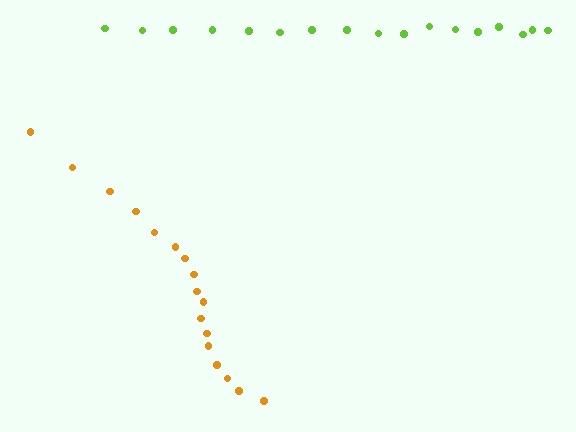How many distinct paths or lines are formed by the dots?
There are 2 distinct paths.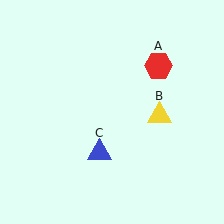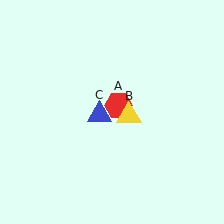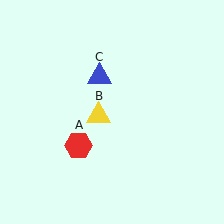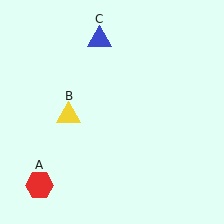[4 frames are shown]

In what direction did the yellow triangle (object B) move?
The yellow triangle (object B) moved left.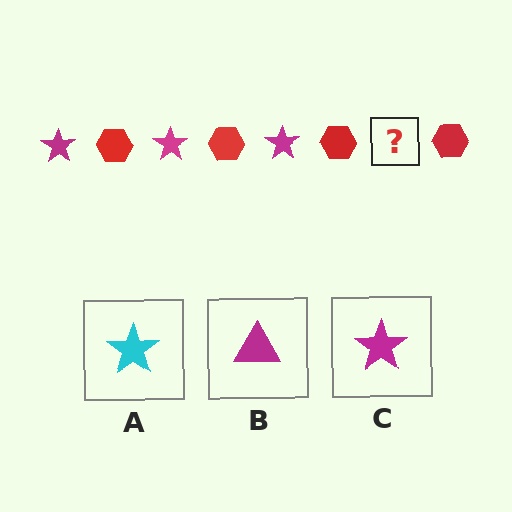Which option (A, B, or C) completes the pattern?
C.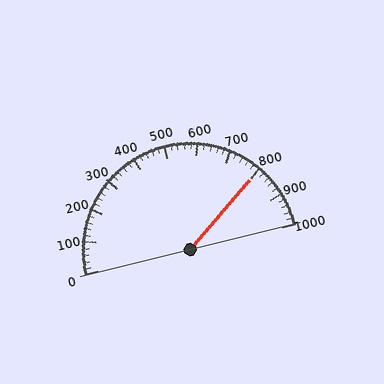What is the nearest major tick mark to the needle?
The nearest major tick mark is 800.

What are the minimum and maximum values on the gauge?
The gauge ranges from 0 to 1000.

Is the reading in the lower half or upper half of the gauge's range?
The reading is in the upper half of the range (0 to 1000).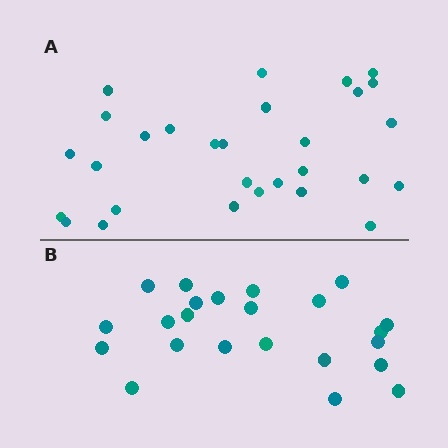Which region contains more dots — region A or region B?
Region A (the top region) has more dots.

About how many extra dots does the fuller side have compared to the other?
Region A has about 6 more dots than region B.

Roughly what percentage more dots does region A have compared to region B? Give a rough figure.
About 25% more.